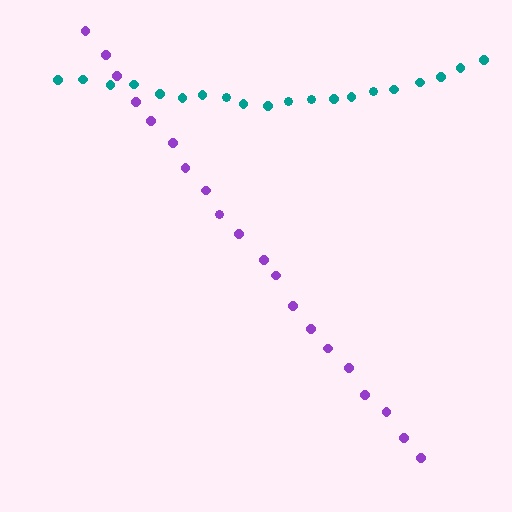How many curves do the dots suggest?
There are 2 distinct paths.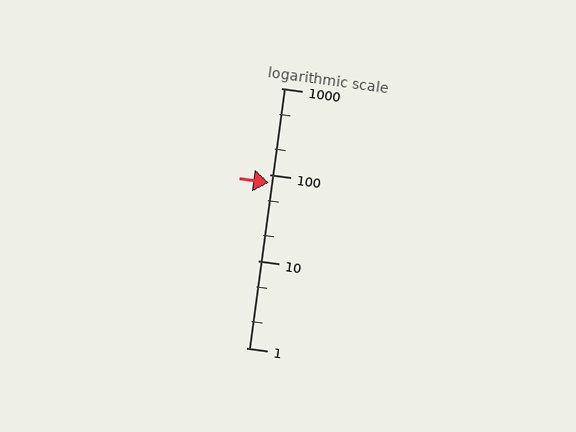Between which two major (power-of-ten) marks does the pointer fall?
The pointer is between 10 and 100.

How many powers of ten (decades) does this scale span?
The scale spans 3 decades, from 1 to 1000.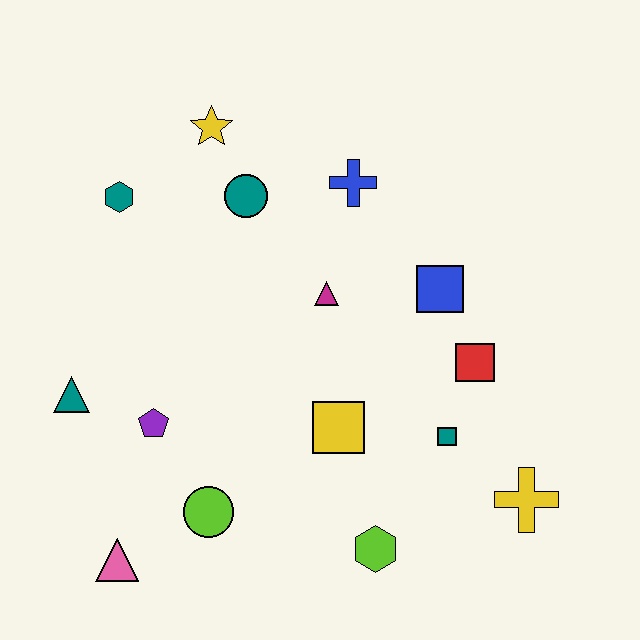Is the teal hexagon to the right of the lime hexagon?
No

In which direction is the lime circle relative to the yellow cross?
The lime circle is to the left of the yellow cross.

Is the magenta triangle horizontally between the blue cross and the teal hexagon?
Yes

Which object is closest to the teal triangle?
The purple pentagon is closest to the teal triangle.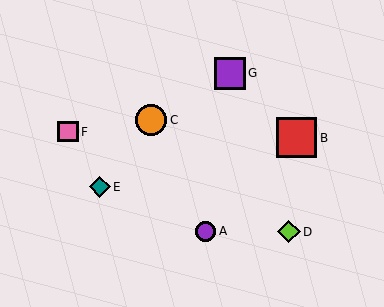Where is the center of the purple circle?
The center of the purple circle is at (206, 231).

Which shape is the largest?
The red square (labeled B) is the largest.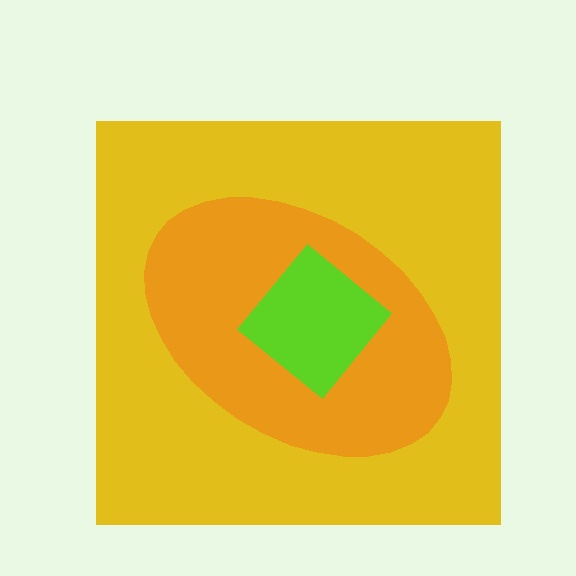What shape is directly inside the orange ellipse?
The lime diamond.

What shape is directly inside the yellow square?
The orange ellipse.